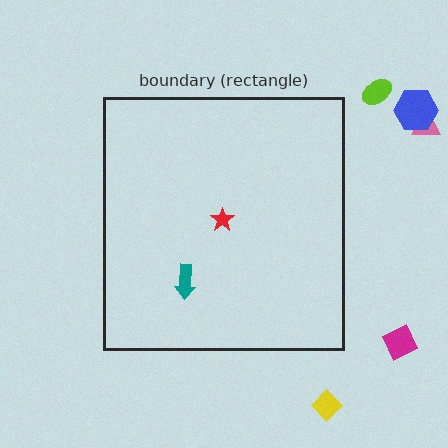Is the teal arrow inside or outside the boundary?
Inside.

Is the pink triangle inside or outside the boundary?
Outside.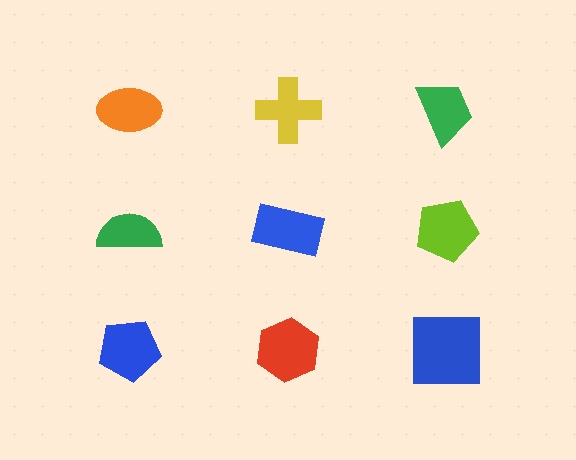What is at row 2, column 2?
A blue rectangle.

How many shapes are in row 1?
3 shapes.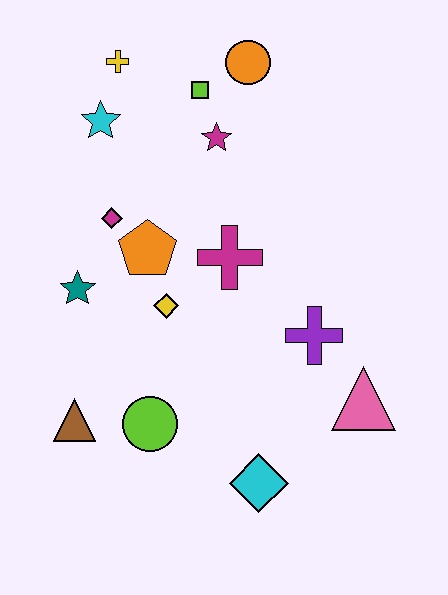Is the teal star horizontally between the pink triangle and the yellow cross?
No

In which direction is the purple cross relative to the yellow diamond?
The purple cross is to the right of the yellow diamond.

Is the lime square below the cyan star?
No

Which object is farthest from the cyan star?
The cyan diamond is farthest from the cyan star.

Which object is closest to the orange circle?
The lime square is closest to the orange circle.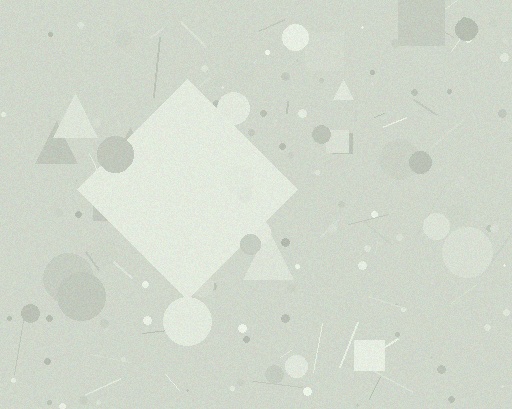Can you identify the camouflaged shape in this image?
The camouflaged shape is a diamond.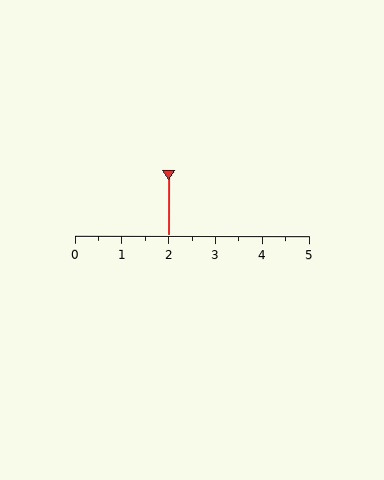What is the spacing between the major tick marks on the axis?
The major ticks are spaced 1 apart.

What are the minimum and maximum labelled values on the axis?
The axis runs from 0 to 5.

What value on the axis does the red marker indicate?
The marker indicates approximately 2.